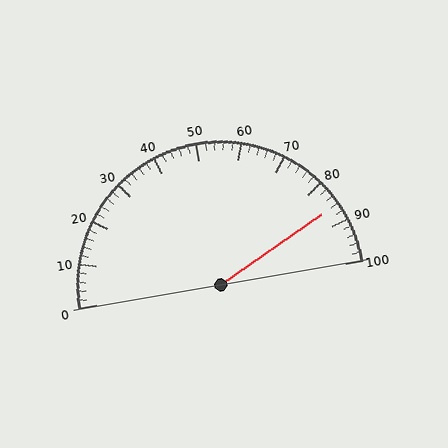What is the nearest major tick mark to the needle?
The nearest major tick mark is 90.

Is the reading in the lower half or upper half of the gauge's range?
The reading is in the upper half of the range (0 to 100).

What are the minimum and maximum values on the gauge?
The gauge ranges from 0 to 100.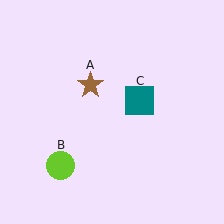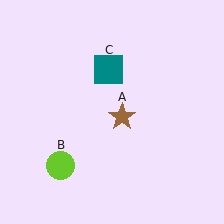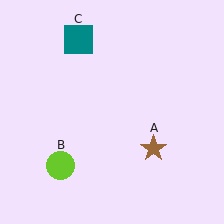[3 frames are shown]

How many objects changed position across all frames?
2 objects changed position: brown star (object A), teal square (object C).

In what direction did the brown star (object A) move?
The brown star (object A) moved down and to the right.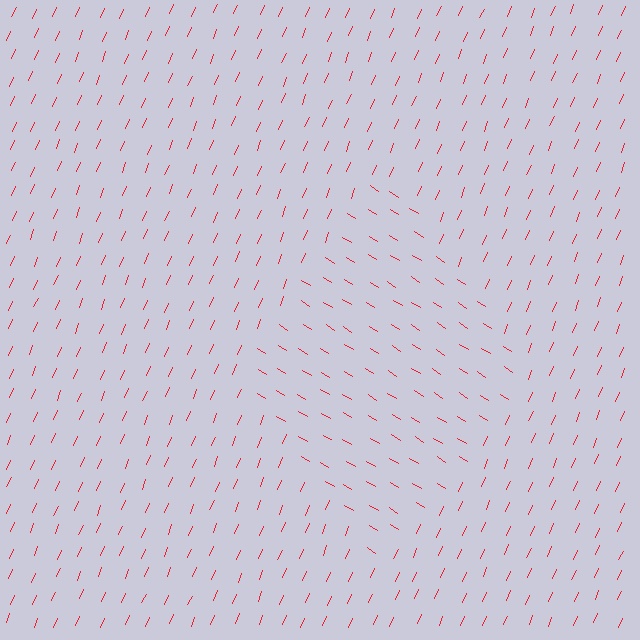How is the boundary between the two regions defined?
The boundary is defined purely by a change in line orientation (approximately 81 degrees difference). All lines are the same color and thickness.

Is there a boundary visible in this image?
Yes, there is a texture boundary formed by a change in line orientation.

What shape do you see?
I see a diamond.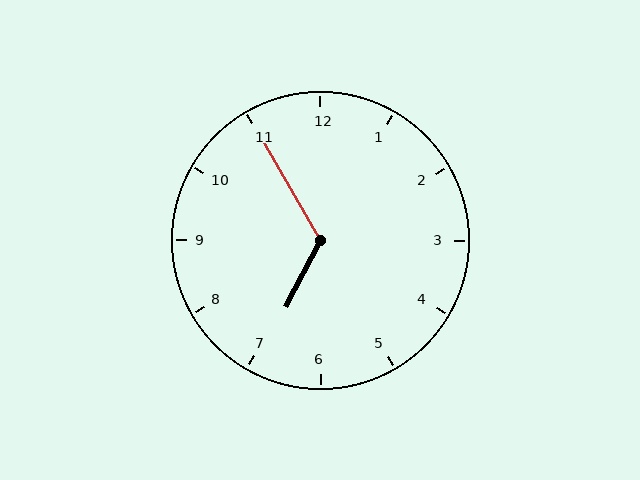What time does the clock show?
6:55.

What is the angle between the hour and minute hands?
Approximately 122 degrees.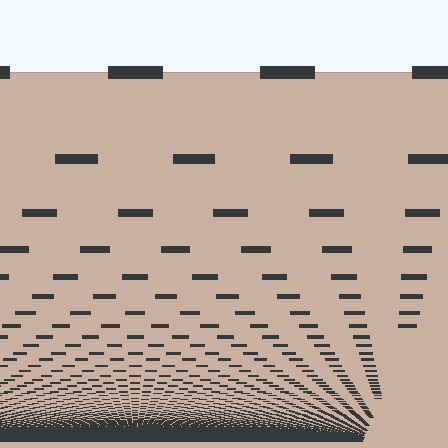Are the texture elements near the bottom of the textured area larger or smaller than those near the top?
Smaller. The gradient is inverted — elements near the bottom are smaller and denser.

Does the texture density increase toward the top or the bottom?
Density increases toward the bottom.